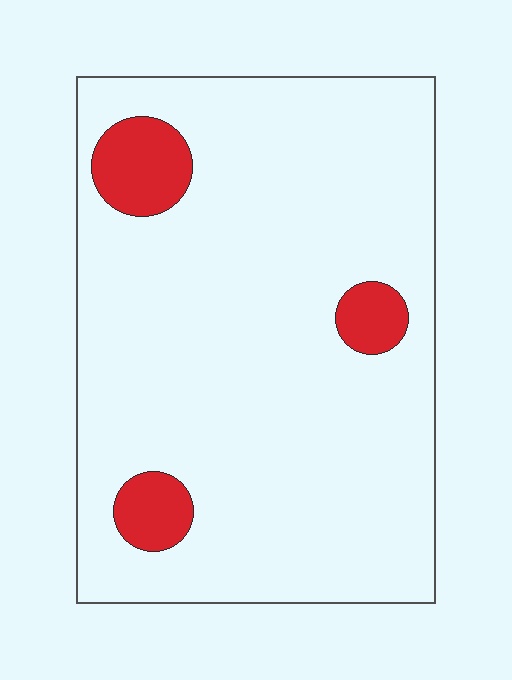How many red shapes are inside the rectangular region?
3.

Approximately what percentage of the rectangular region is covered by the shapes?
Approximately 10%.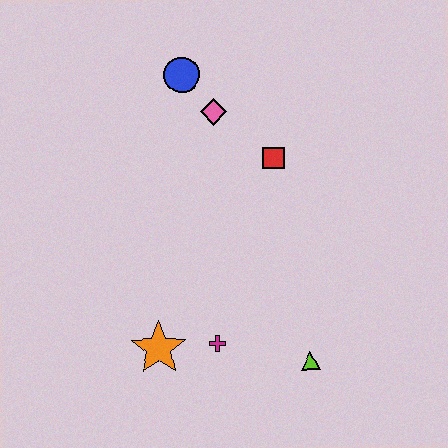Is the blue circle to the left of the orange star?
No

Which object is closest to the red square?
The pink diamond is closest to the red square.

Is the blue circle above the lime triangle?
Yes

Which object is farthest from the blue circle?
The lime triangle is farthest from the blue circle.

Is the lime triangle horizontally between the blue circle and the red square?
No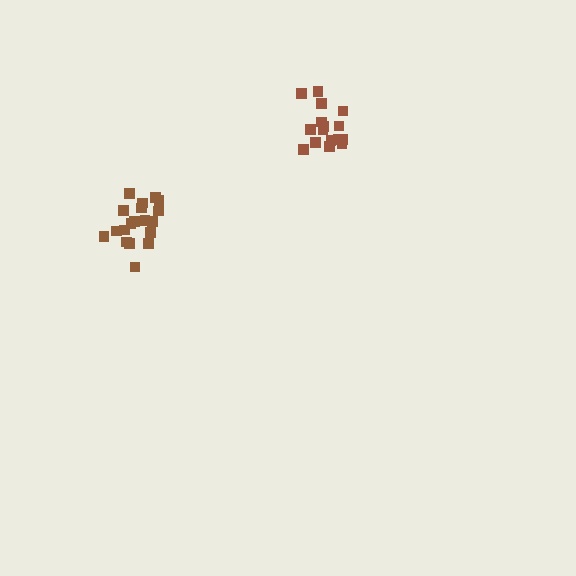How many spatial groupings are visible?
There are 2 spatial groupings.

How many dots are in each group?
Group 1: 16 dots, Group 2: 19 dots (35 total).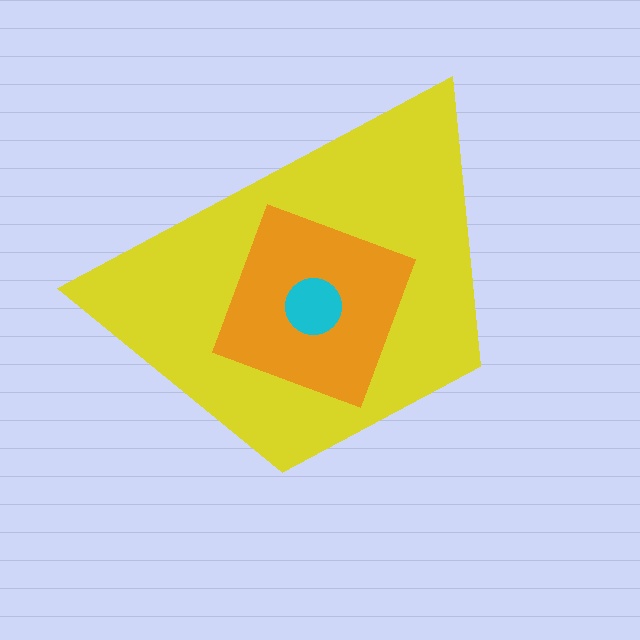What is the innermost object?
The cyan circle.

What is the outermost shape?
The yellow trapezoid.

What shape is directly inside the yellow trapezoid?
The orange diamond.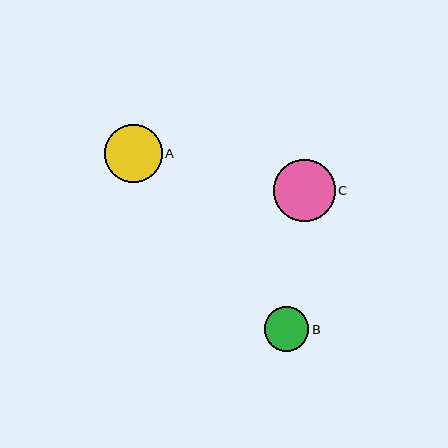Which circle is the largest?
Circle C is the largest with a size of approximately 62 pixels.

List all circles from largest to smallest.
From largest to smallest: C, A, B.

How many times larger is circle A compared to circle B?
Circle A is approximately 1.3 times the size of circle B.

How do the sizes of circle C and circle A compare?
Circle C and circle A are approximately the same size.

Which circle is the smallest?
Circle B is the smallest with a size of approximately 45 pixels.